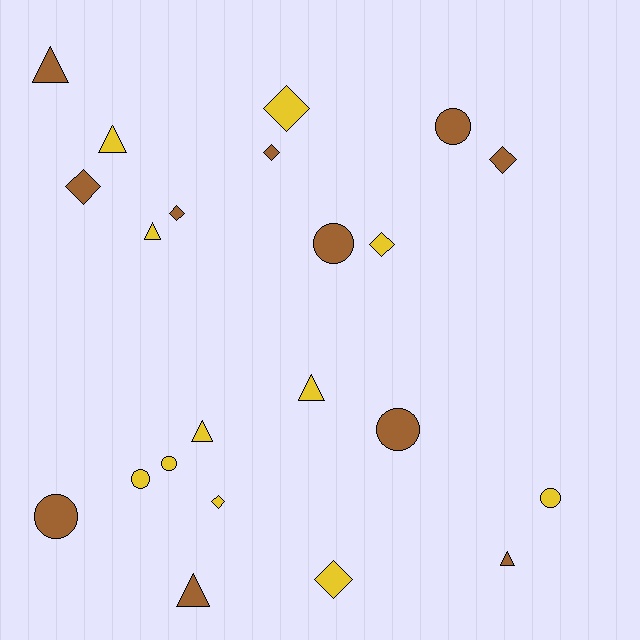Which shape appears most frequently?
Diamond, with 8 objects.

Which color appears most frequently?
Brown, with 11 objects.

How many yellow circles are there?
There are 3 yellow circles.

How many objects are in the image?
There are 22 objects.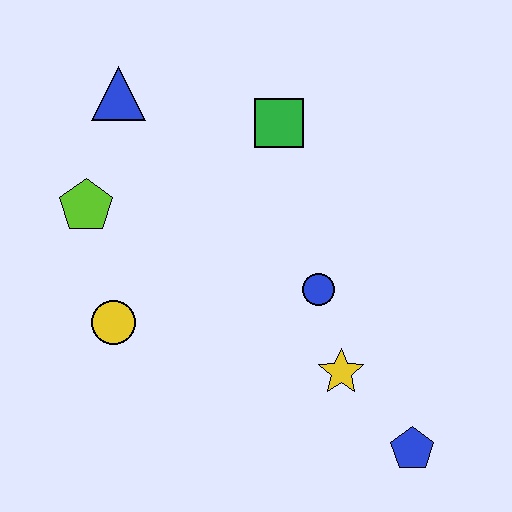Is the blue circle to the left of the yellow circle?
No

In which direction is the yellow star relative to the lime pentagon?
The yellow star is to the right of the lime pentagon.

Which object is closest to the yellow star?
The blue circle is closest to the yellow star.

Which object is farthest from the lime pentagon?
The blue pentagon is farthest from the lime pentagon.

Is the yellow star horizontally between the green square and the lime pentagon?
No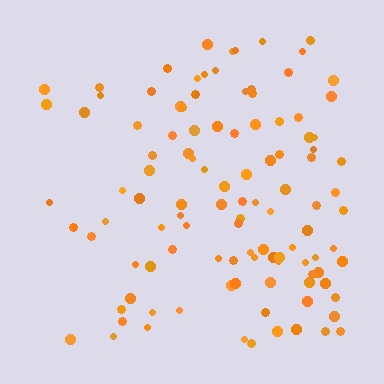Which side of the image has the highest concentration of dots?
The right.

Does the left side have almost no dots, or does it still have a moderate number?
Still a moderate number, just noticeably fewer than the right.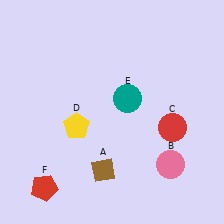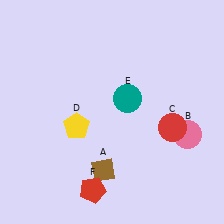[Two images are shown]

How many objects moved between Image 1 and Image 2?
2 objects moved between the two images.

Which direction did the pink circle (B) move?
The pink circle (B) moved up.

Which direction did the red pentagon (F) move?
The red pentagon (F) moved right.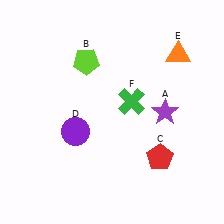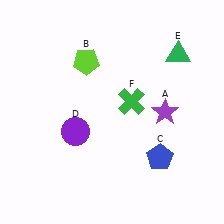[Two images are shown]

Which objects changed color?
C changed from red to blue. E changed from orange to green.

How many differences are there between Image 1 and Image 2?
There are 2 differences between the two images.